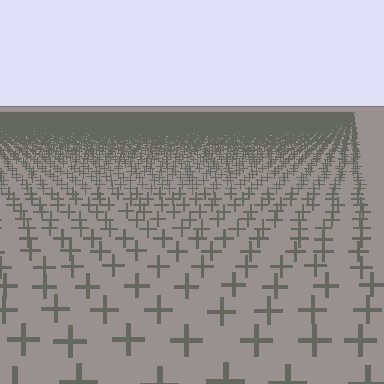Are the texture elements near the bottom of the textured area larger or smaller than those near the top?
Larger. Near the bottom, elements are closer to the viewer and appear at a bigger on-screen size.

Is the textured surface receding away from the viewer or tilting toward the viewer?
The surface is receding away from the viewer. Texture elements get smaller and denser toward the top.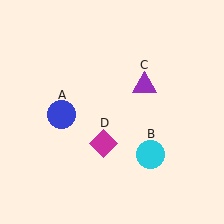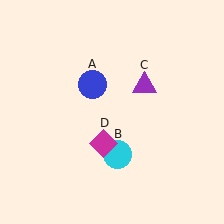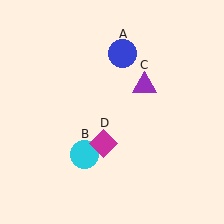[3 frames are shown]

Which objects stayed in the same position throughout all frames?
Purple triangle (object C) and magenta diamond (object D) remained stationary.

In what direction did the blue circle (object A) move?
The blue circle (object A) moved up and to the right.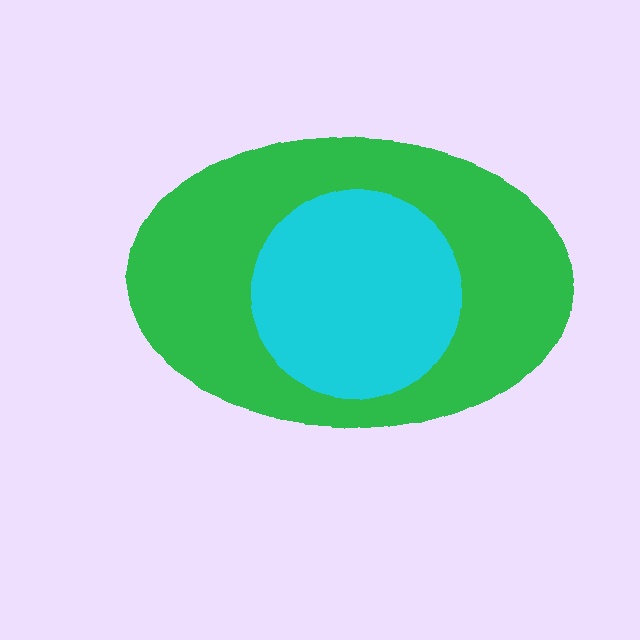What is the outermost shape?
The green ellipse.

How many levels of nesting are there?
2.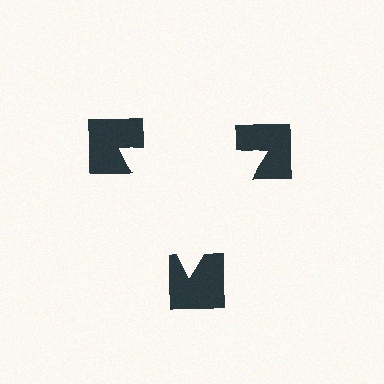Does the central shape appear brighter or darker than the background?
It typically appears slightly brighter than the background, even though no actual brightness change is drawn.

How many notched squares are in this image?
There are 3 — one at each vertex of the illusory triangle.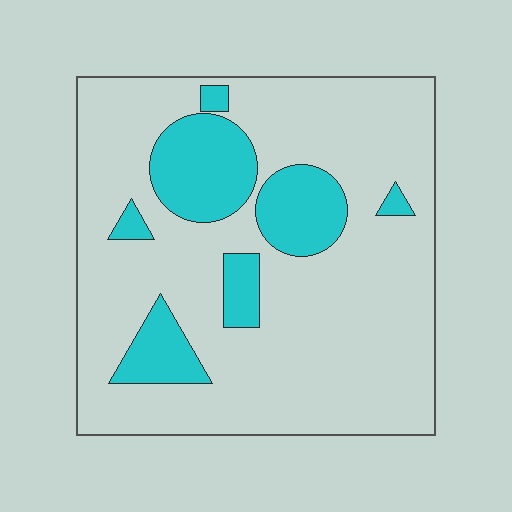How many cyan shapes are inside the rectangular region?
7.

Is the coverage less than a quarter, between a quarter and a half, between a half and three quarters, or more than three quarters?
Less than a quarter.